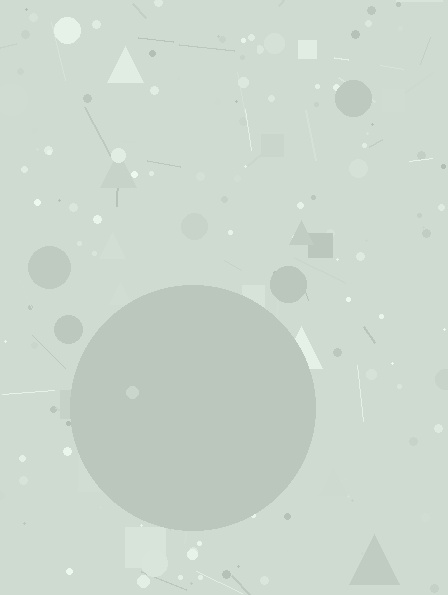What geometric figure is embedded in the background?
A circle is embedded in the background.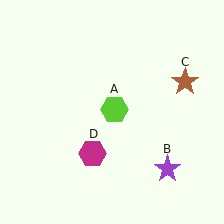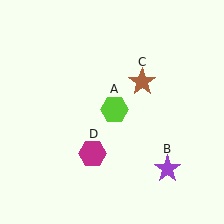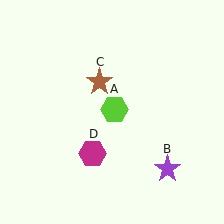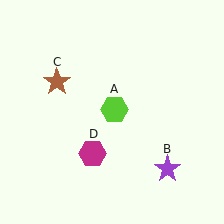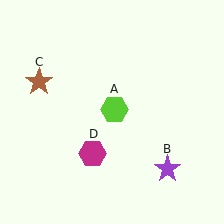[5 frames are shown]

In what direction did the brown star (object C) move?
The brown star (object C) moved left.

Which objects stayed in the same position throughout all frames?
Lime hexagon (object A) and purple star (object B) and magenta hexagon (object D) remained stationary.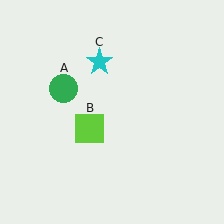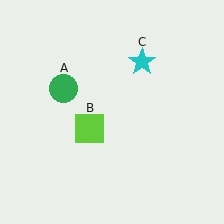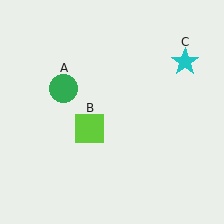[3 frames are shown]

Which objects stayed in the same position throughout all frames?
Green circle (object A) and lime square (object B) remained stationary.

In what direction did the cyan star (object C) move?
The cyan star (object C) moved right.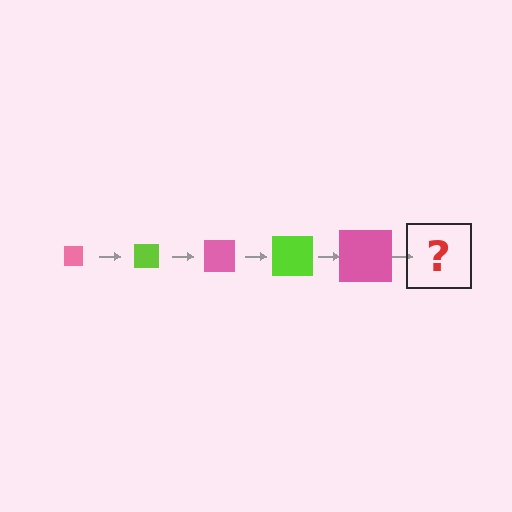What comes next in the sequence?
The next element should be a lime square, larger than the previous one.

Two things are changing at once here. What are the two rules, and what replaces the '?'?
The two rules are that the square grows larger each step and the color cycles through pink and lime. The '?' should be a lime square, larger than the previous one.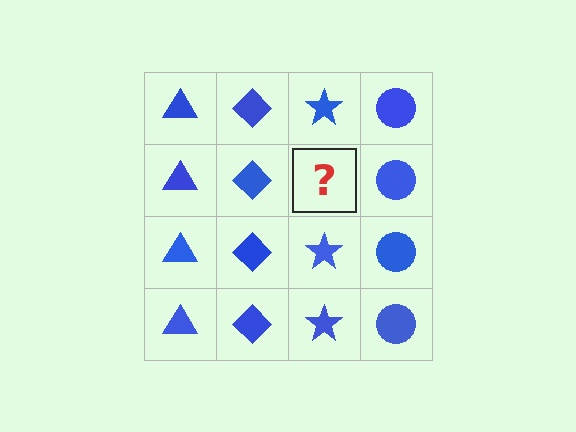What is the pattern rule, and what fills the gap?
The rule is that each column has a consistent shape. The gap should be filled with a blue star.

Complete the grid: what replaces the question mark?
The question mark should be replaced with a blue star.